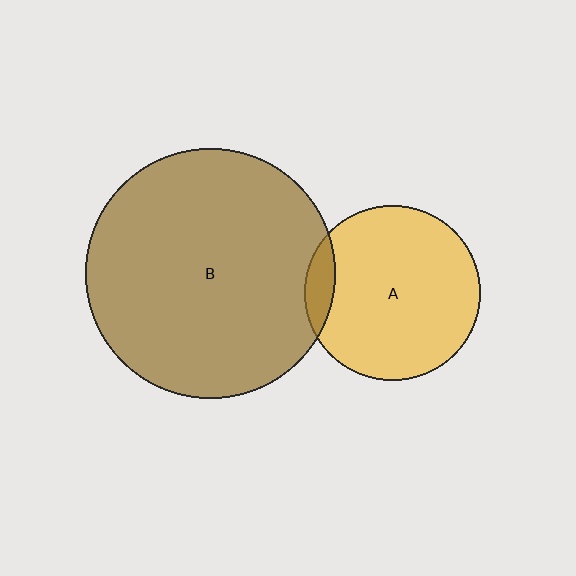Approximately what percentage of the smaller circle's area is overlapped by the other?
Approximately 10%.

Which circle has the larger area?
Circle B (brown).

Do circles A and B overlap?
Yes.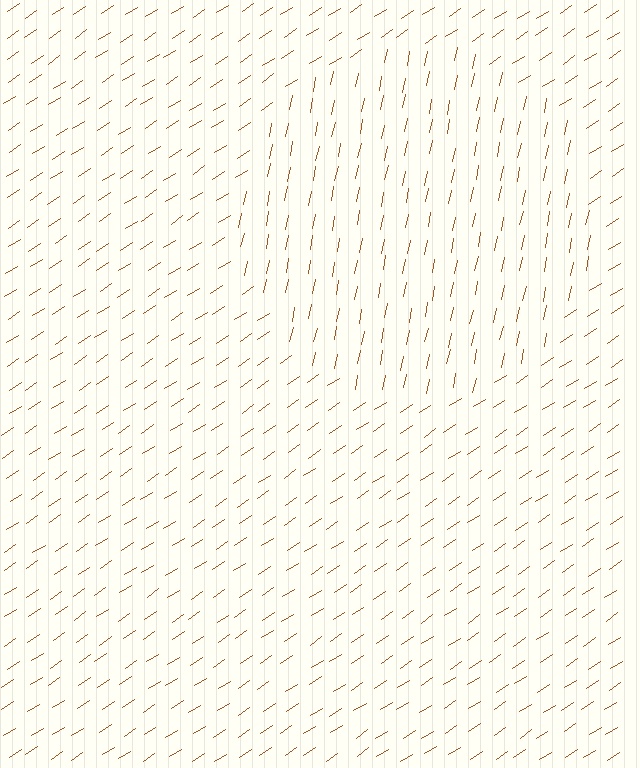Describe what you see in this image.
The image is filled with small brown line segments. A circle region in the image has lines oriented differently from the surrounding lines, creating a visible texture boundary.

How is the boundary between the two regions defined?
The boundary is defined purely by a change in line orientation (approximately 45 degrees difference). All lines are the same color and thickness.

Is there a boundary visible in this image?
Yes, there is a texture boundary formed by a change in line orientation.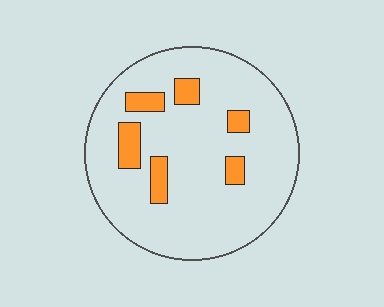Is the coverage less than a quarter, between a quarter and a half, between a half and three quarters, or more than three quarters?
Less than a quarter.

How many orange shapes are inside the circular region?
6.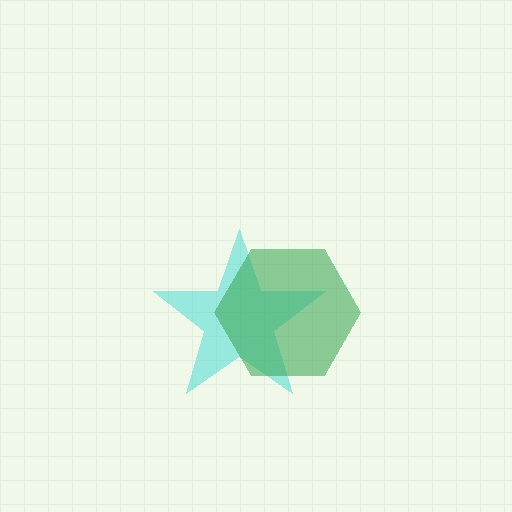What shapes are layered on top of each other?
The layered shapes are: a cyan star, a green hexagon.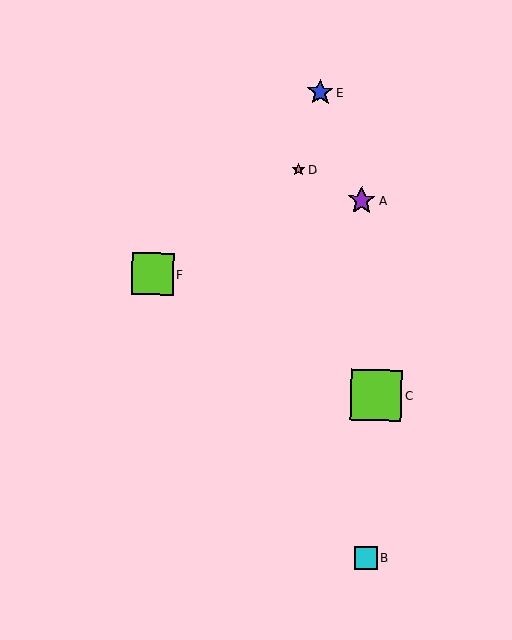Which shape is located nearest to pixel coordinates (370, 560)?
The cyan square (labeled B) at (366, 558) is nearest to that location.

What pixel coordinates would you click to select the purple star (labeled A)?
Click at (362, 201) to select the purple star A.